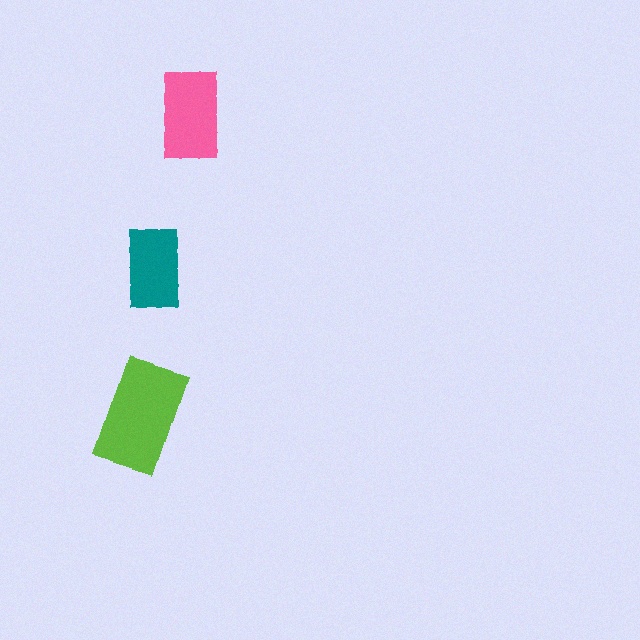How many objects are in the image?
There are 3 objects in the image.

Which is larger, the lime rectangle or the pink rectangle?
The lime one.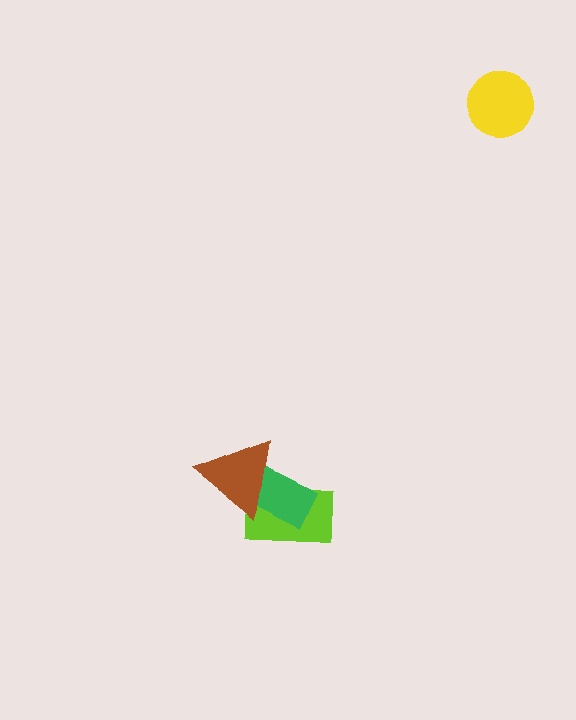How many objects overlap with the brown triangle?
2 objects overlap with the brown triangle.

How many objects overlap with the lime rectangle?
2 objects overlap with the lime rectangle.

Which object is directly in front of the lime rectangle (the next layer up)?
The green rectangle is directly in front of the lime rectangle.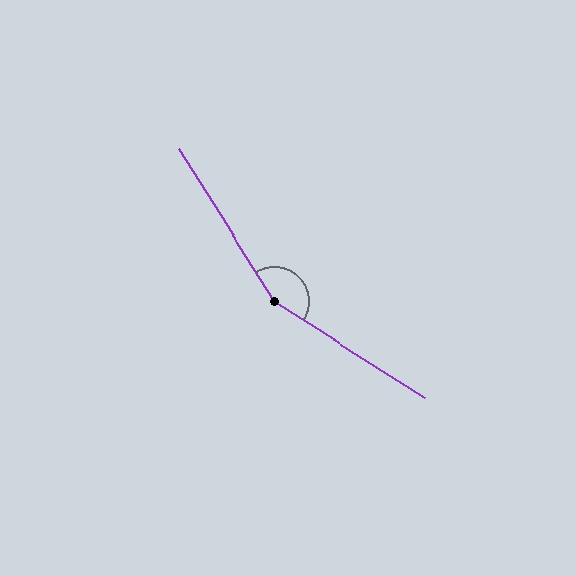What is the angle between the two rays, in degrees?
Approximately 155 degrees.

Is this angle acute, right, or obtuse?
It is obtuse.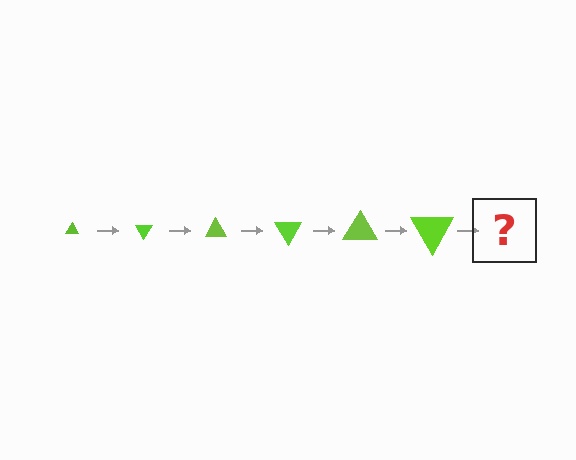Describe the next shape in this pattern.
It should be a triangle, larger than the previous one and rotated 360 degrees from the start.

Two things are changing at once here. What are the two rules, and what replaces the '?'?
The two rules are that the triangle grows larger each step and it rotates 60 degrees each step. The '?' should be a triangle, larger than the previous one and rotated 360 degrees from the start.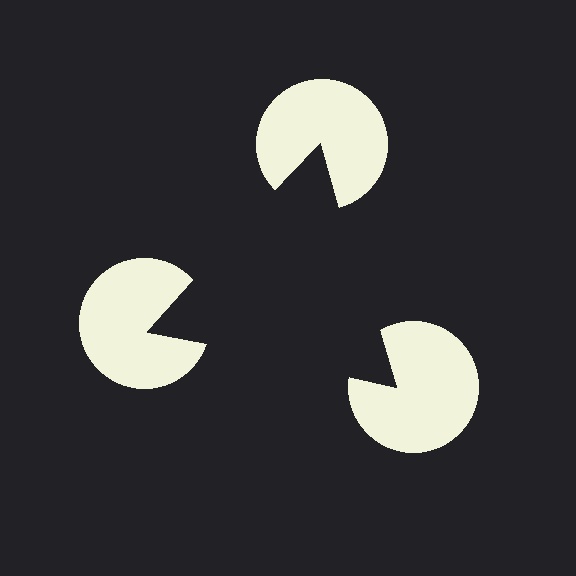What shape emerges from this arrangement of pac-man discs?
An illusory triangle — its edges are inferred from the aligned wedge cuts in the pac-man discs, not physically drawn.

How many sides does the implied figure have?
3 sides.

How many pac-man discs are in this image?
There are 3 — one at each vertex of the illusory triangle.